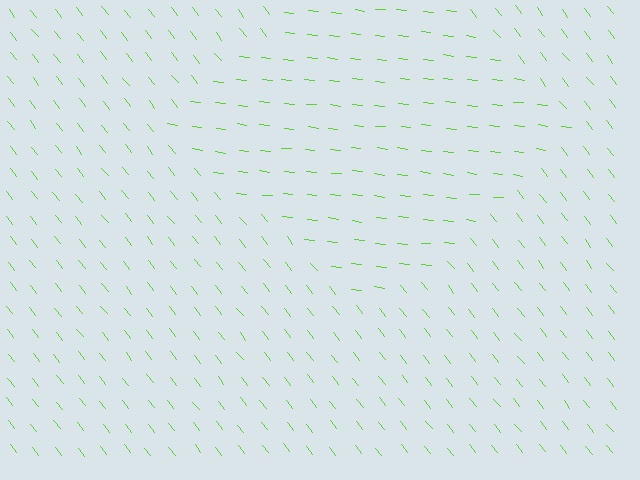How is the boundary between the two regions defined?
The boundary is defined purely by a change in line orientation (approximately 45 degrees difference). All lines are the same color and thickness.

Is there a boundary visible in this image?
Yes, there is a texture boundary formed by a change in line orientation.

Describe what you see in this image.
The image is filled with small lime line segments. A diamond region in the image has lines oriented differently from the surrounding lines, creating a visible texture boundary.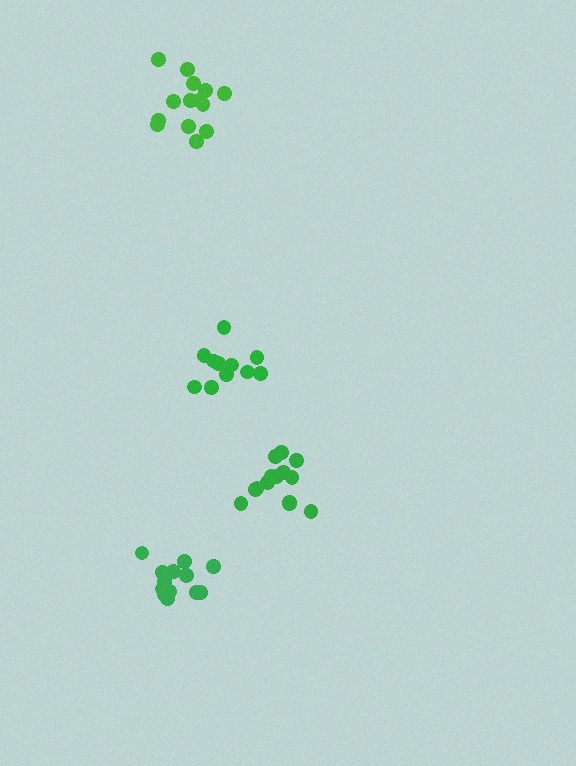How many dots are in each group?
Group 1: 14 dots, Group 2: 13 dots, Group 3: 14 dots, Group 4: 11 dots (52 total).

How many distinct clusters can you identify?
There are 4 distinct clusters.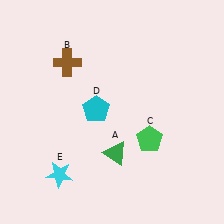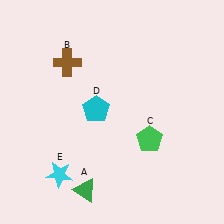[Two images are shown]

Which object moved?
The green triangle (A) moved down.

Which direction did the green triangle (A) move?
The green triangle (A) moved down.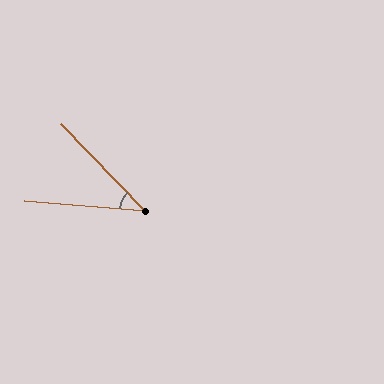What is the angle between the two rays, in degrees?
Approximately 41 degrees.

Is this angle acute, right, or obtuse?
It is acute.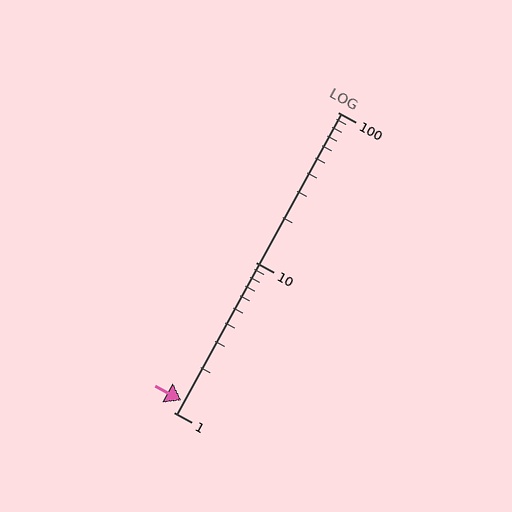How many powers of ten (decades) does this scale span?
The scale spans 2 decades, from 1 to 100.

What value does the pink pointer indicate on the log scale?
The pointer indicates approximately 1.2.